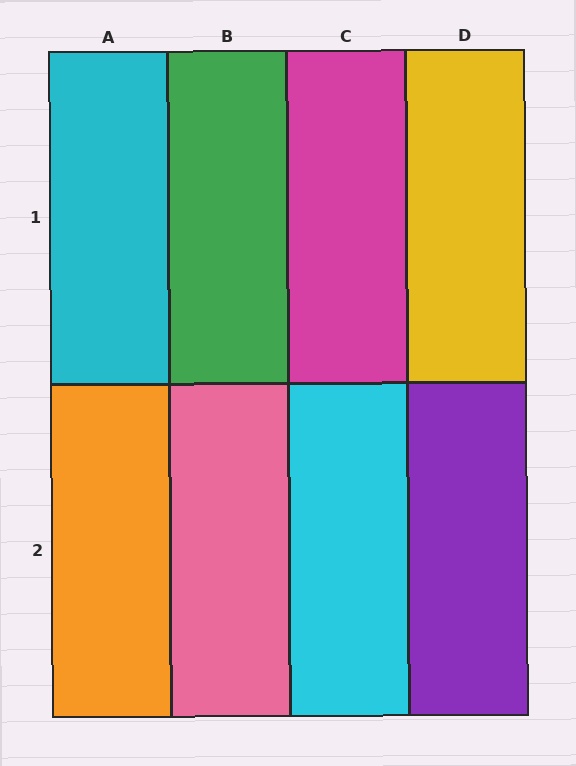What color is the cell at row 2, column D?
Purple.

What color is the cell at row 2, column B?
Pink.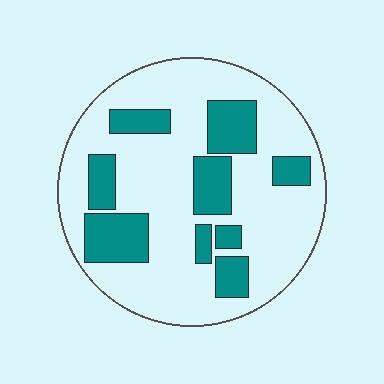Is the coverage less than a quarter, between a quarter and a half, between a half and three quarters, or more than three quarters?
Between a quarter and a half.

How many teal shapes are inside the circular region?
9.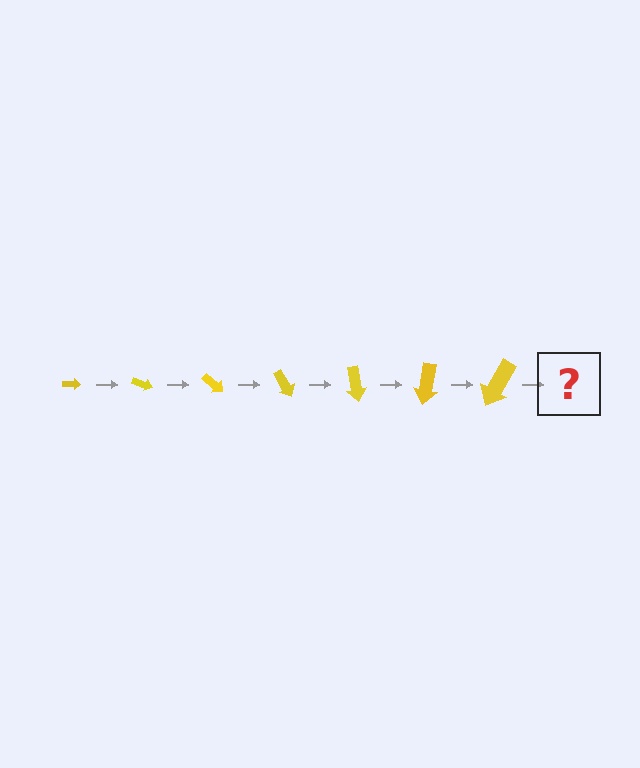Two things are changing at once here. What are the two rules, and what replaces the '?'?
The two rules are that the arrow grows larger each step and it rotates 20 degrees each step. The '?' should be an arrow, larger than the previous one and rotated 140 degrees from the start.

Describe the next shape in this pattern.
It should be an arrow, larger than the previous one and rotated 140 degrees from the start.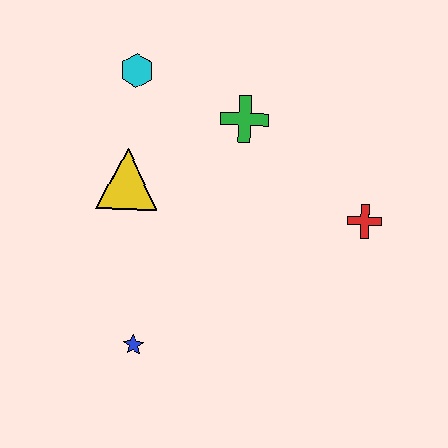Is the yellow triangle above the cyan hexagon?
No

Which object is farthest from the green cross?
The blue star is farthest from the green cross.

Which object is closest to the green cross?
The cyan hexagon is closest to the green cross.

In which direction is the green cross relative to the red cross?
The green cross is to the left of the red cross.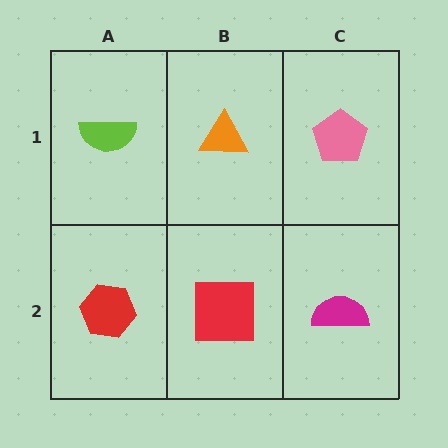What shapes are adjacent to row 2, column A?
A lime semicircle (row 1, column A), a red square (row 2, column B).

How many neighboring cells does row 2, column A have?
2.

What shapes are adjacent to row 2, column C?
A pink pentagon (row 1, column C), a red square (row 2, column B).